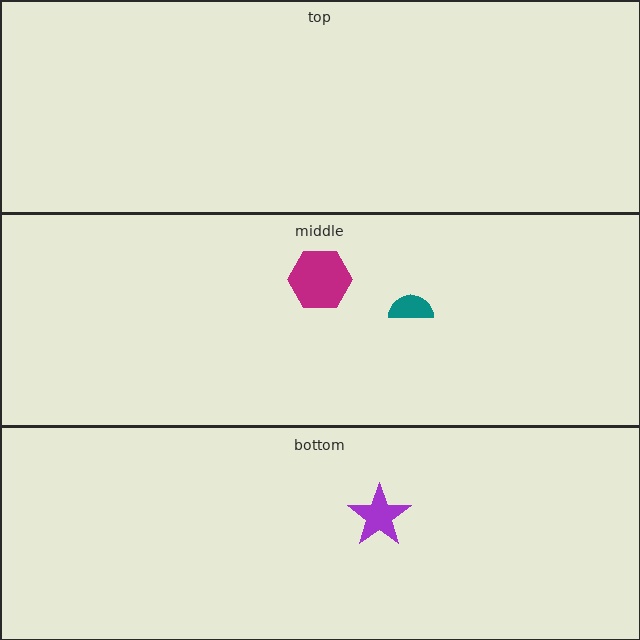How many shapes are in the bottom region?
1.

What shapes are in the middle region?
The teal semicircle, the magenta hexagon.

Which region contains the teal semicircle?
The middle region.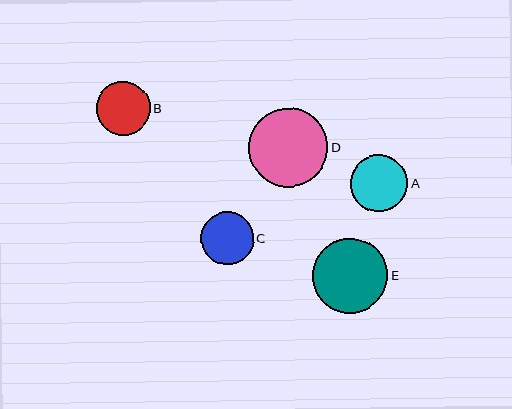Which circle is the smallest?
Circle C is the smallest with a size of approximately 53 pixels.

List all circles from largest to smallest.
From largest to smallest: D, E, A, B, C.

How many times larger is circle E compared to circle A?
Circle E is approximately 1.3 times the size of circle A.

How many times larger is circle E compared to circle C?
Circle E is approximately 1.4 times the size of circle C.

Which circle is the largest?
Circle D is the largest with a size of approximately 79 pixels.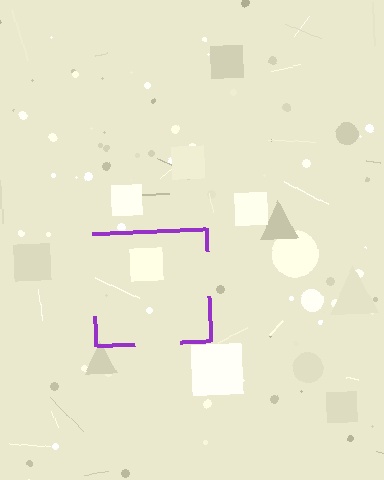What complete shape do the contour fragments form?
The contour fragments form a square.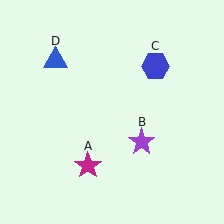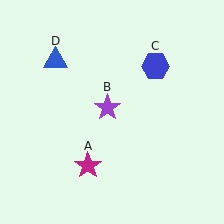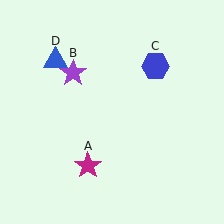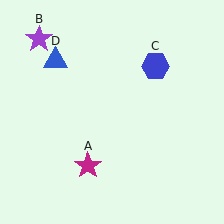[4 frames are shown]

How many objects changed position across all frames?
1 object changed position: purple star (object B).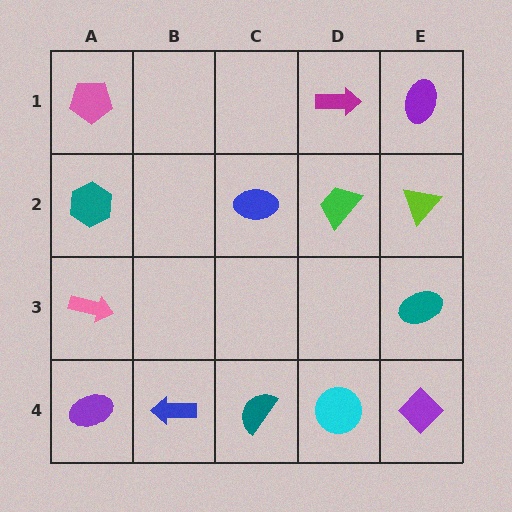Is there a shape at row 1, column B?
No, that cell is empty.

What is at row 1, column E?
A purple ellipse.